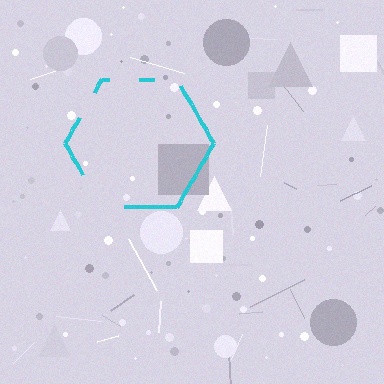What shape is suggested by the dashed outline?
The dashed outline suggests a hexagon.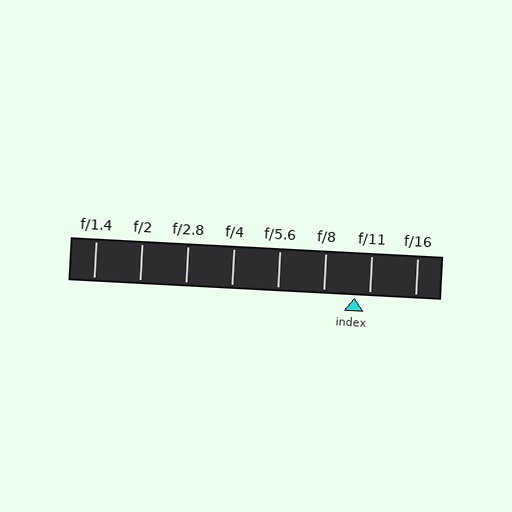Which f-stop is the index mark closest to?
The index mark is closest to f/11.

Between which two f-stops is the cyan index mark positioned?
The index mark is between f/8 and f/11.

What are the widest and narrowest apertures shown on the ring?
The widest aperture shown is f/1.4 and the narrowest is f/16.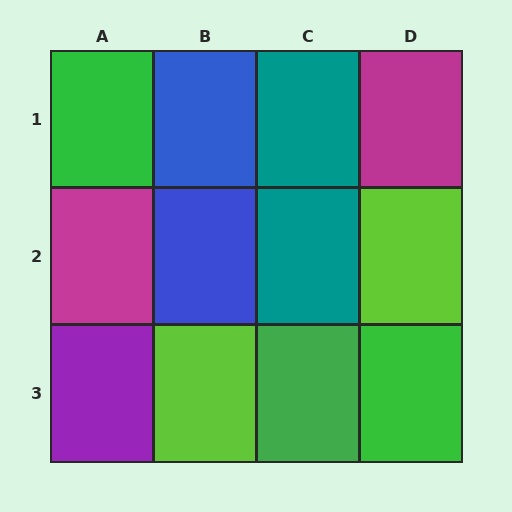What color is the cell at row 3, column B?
Lime.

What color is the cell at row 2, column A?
Magenta.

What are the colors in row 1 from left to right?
Green, blue, teal, magenta.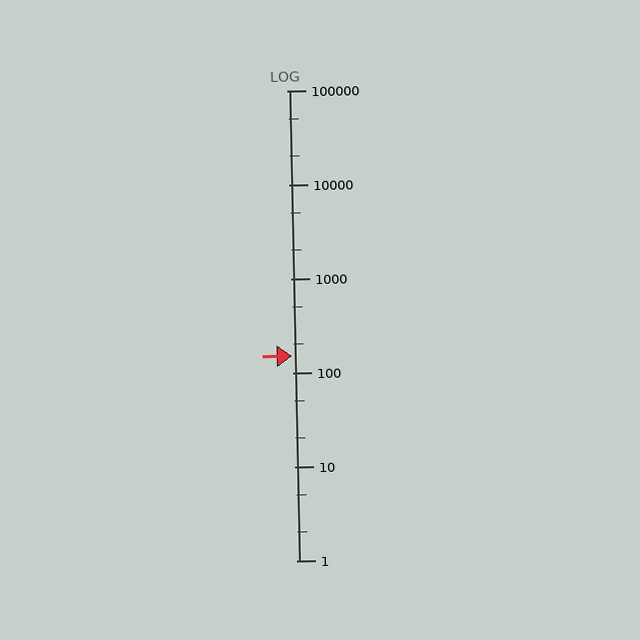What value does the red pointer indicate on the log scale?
The pointer indicates approximately 150.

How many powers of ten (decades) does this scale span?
The scale spans 5 decades, from 1 to 100000.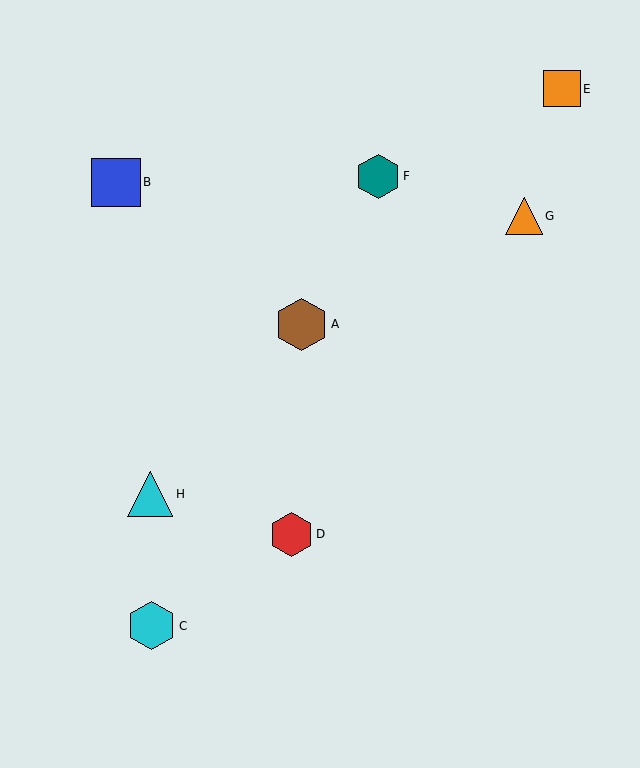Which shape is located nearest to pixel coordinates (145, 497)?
The cyan triangle (labeled H) at (150, 494) is nearest to that location.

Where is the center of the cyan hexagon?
The center of the cyan hexagon is at (152, 626).